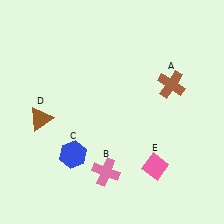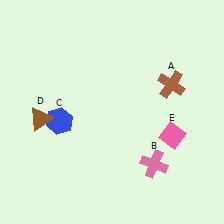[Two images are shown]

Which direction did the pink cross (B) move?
The pink cross (B) moved right.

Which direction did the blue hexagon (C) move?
The blue hexagon (C) moved up.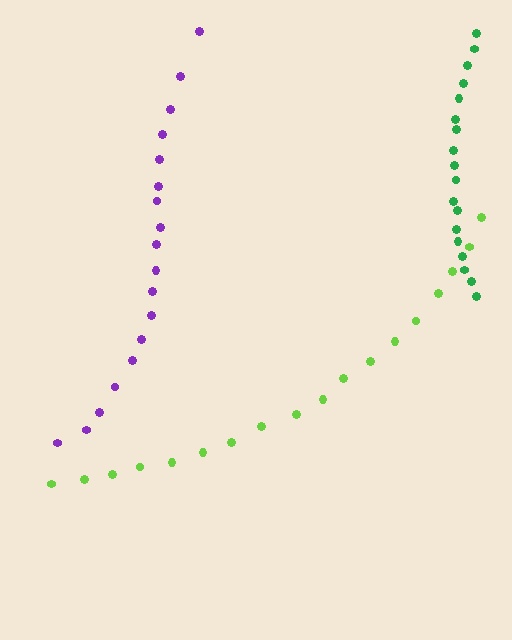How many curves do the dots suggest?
There are 3 distinct paths.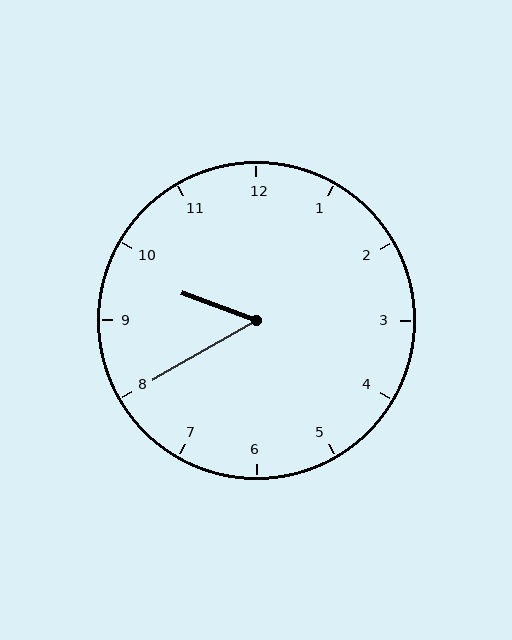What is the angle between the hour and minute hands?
Approximately 50 degrees.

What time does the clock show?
9:40.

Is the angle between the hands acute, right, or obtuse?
It is acute.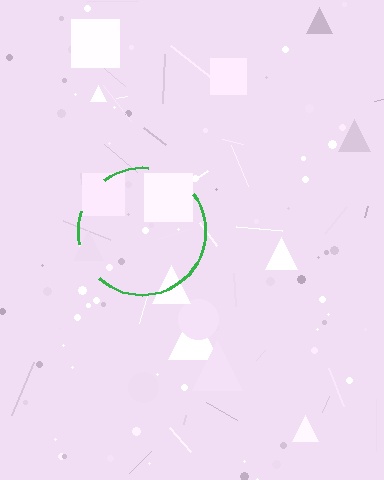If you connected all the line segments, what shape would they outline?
They would outline a circle.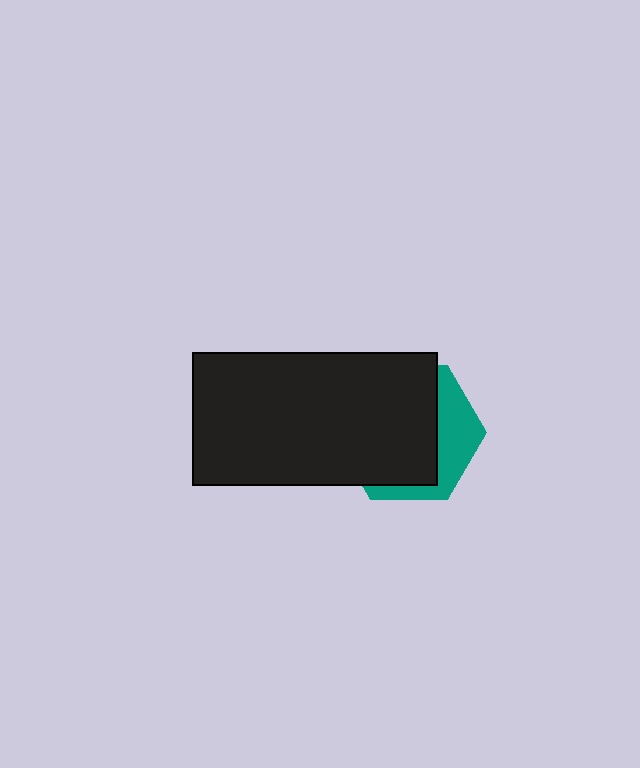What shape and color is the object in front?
The object in front is a black rectangle.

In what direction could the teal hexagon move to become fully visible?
The teal hexagon could move toward the lower-right. That would shift it out from behind the black rectangle entirely.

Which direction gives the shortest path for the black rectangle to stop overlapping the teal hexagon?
Moving toward the upper-left gives the shortest separation.